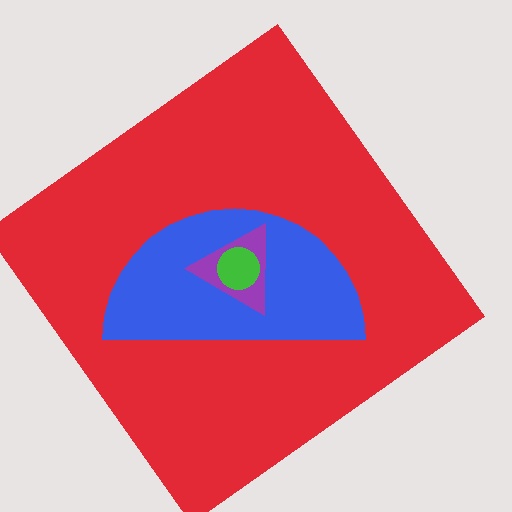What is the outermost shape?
The red diamond.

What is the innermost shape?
The green circle.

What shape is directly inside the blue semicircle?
The purple triangle.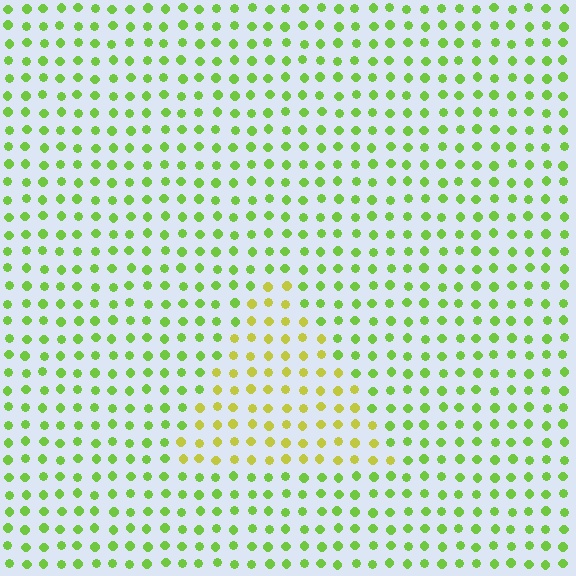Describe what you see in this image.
The image is filled with small lime elements in a uniform arrangement. A triangle-shaped region is visible where the elements are tinted to a slightly different hue, forming a subtle color boundary.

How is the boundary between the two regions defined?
The boundary is defined purely by a slight shift in hue (about 35 degrees). Spacing, size, and orientation are identical on both sides.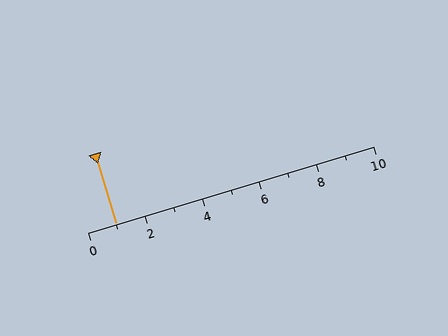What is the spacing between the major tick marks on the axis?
The major ticks are spaced 2 apart.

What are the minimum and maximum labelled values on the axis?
The axis runs from 0 to 10.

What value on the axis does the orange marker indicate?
The marker indicates approximately 1.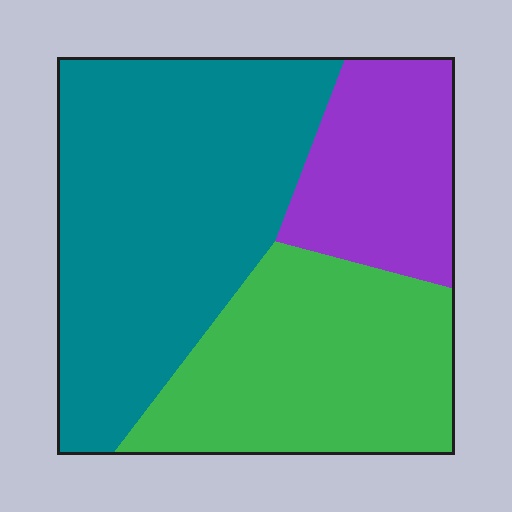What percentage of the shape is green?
Green covers about 35% of the shape.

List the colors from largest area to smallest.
From largest to smallest: teal, green, purple.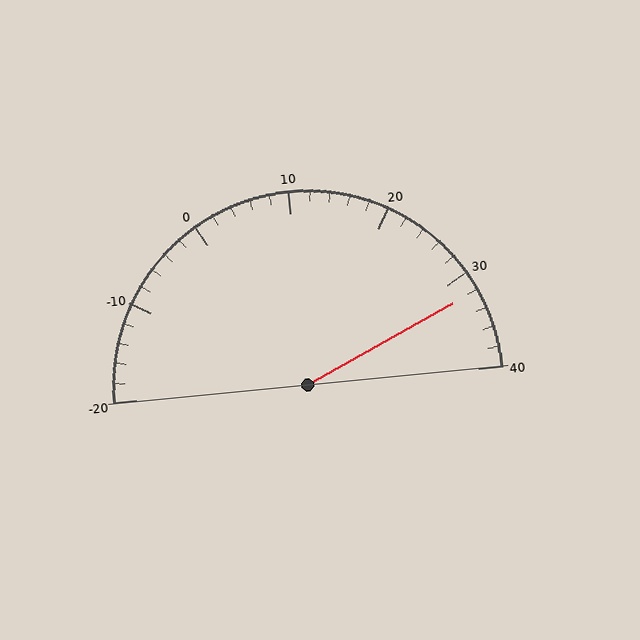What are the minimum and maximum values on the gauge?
The gauge ranges from -20 to 40.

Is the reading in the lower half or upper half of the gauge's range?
The reading is in the upper half of the range (-20 to 40).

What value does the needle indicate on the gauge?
The needle indicates approximately 32.